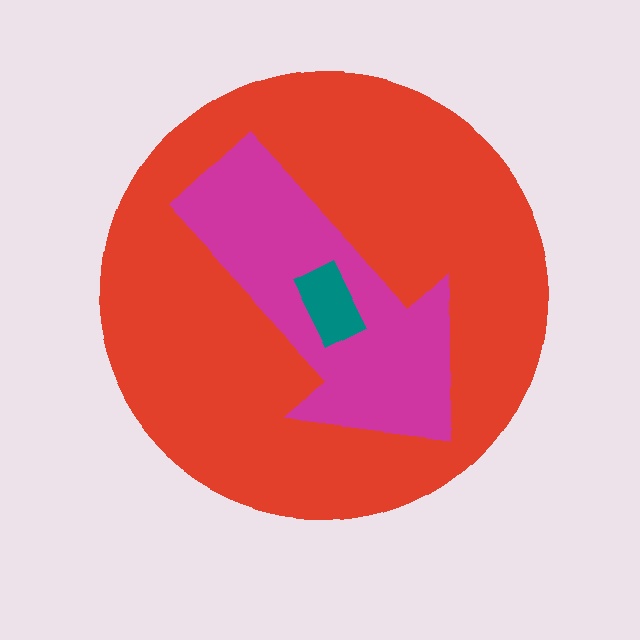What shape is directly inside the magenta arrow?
The teal rectangle.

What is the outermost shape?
The red circle.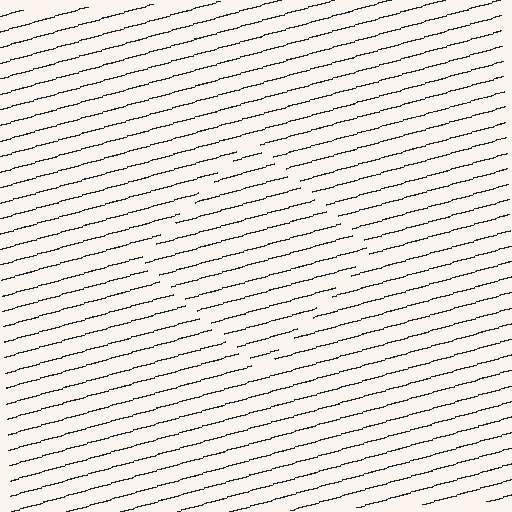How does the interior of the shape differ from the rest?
The interior of the shape contains the same grating, shifted by half a period — the contour is defined by the phase discontinuity where line-ends from the inner and outer gratings abut.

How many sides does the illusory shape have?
4 sides — the line-ends trace a square.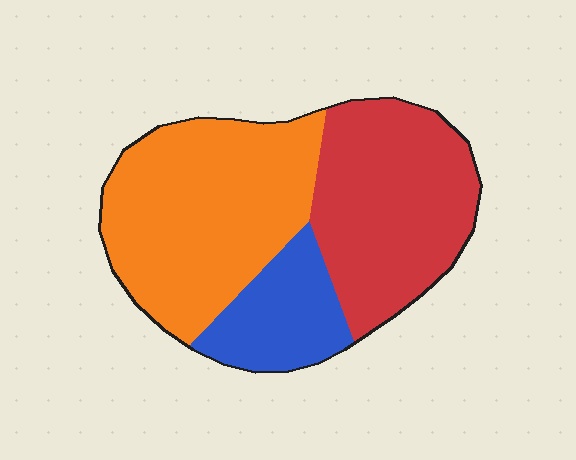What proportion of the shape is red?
Red takes up between a quarter and a half of the shape.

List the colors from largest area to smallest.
From largest to smallest: orange, red, blue.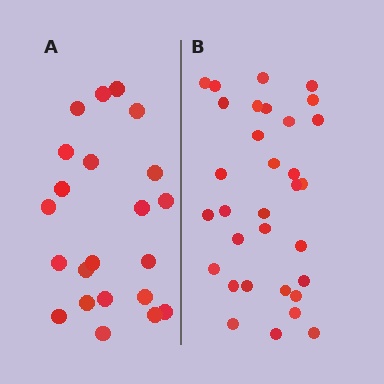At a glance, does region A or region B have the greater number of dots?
Region B (the right region) has more dots.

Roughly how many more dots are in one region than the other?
Region B has roughly 10 or so more dots than region A.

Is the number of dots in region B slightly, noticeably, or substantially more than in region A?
Region B has substantially more. The ratio is roughly 1.5 to 1.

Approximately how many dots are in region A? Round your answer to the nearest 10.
About 20 dots. (The exact count is 22, which rounds to 20.)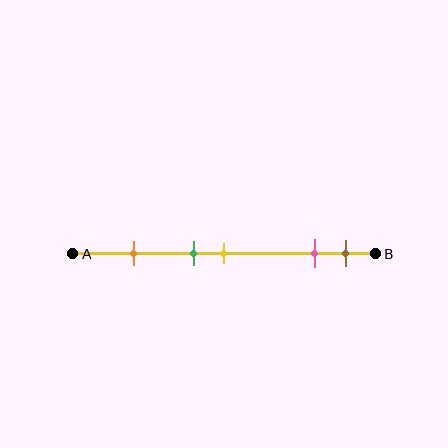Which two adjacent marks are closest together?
The green and yellow marks are the closest adjacent pair.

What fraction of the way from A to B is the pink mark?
The pink mark is approximately 80% (0.8) of the way from A to B.